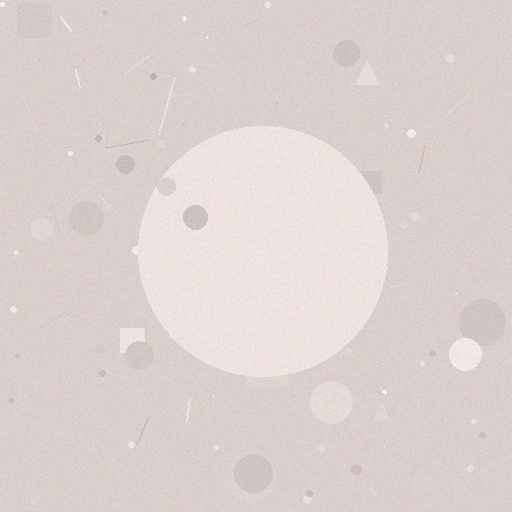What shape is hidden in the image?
A circle is hidden in the image.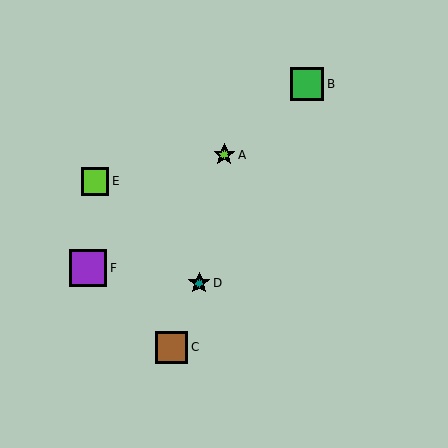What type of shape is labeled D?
Shape D is a teal star.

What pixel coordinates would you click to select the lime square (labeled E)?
Click at (95, 181) to select the lime square E.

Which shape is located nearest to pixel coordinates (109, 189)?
The lime square (labeled E) at (95, 181) is nearest to that location.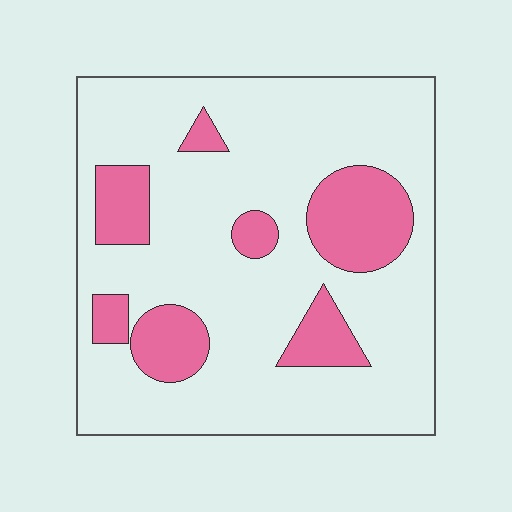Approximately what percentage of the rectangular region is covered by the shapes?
Approximately 20%.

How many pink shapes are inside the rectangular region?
7.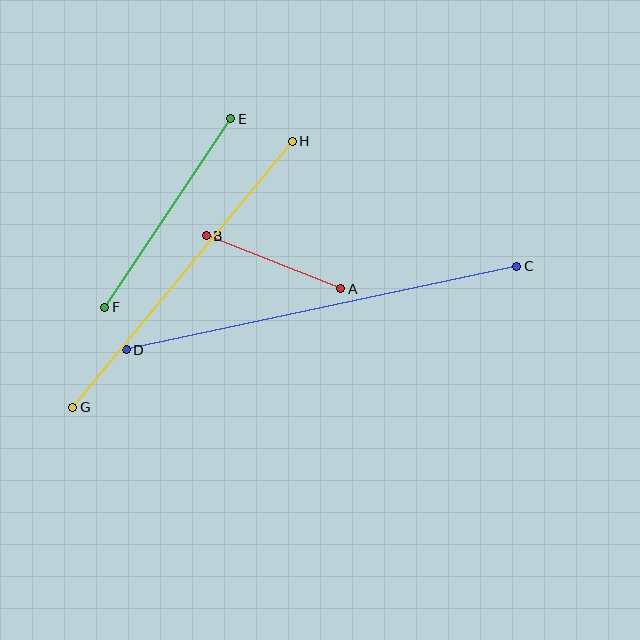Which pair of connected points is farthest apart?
Points C and D are farthest apart.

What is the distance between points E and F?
The distance is approximately 227 pixels.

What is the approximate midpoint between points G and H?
The midpoint is at approximately (183, 274) pixels.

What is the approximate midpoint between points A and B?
The midpoint is at approximately (273, 262) pixels.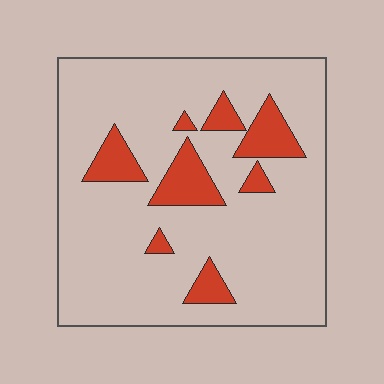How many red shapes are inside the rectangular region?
8.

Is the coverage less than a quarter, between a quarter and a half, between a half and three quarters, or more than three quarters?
Less than a quarter.